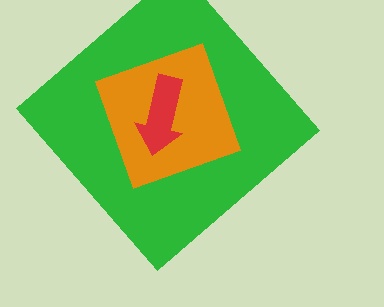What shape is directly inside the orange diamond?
The red arrow.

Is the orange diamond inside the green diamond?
Yes.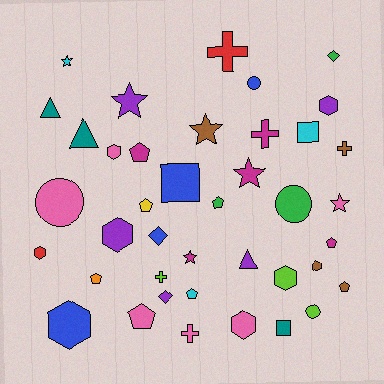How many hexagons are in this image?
There are 8 hexagons.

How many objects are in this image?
There are 40 objects.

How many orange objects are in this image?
There is 1 orange object.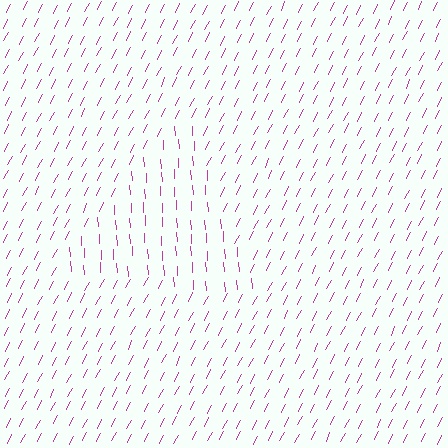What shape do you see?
I see a triangle.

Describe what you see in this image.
The image is filled with small magenta line segments. A triangle region in the image has lines oriented differently from the surrounding lines, creating a visible texture boundary.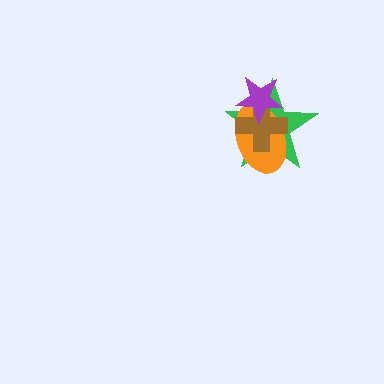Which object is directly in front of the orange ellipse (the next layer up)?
The brown cross is directly in front of the orange ellipse.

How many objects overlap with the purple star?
3 objects overlap with the purple star.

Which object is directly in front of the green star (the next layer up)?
The orange ellipse is directly in front of the green star.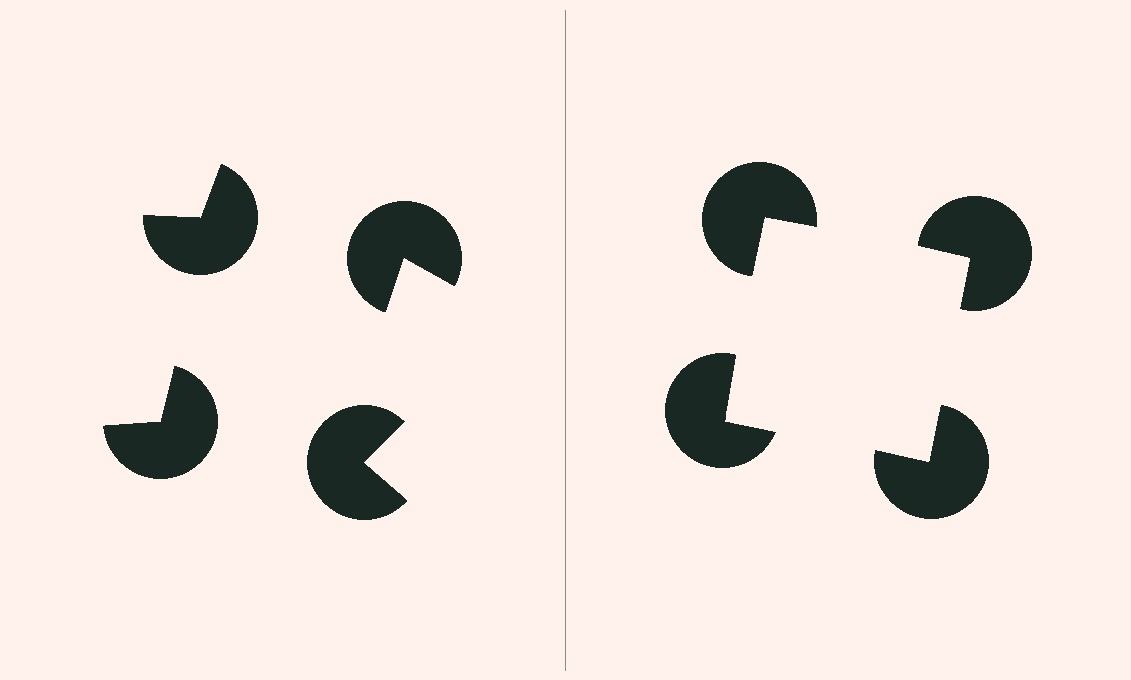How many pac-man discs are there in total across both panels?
8 — 4 on each side.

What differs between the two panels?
The pac-man discs are positioned identically on both sides; only the wedge orientations differ. On the right they align to a square; on the left they are misaligned.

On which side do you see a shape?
An illusory square appears on the right side. On the left side the wedge cuts are rotated, so no coherent shape forms.